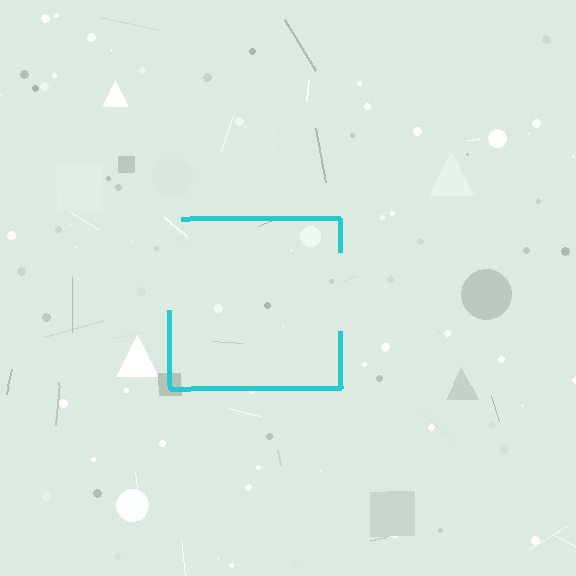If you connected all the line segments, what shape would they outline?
They would outline a square.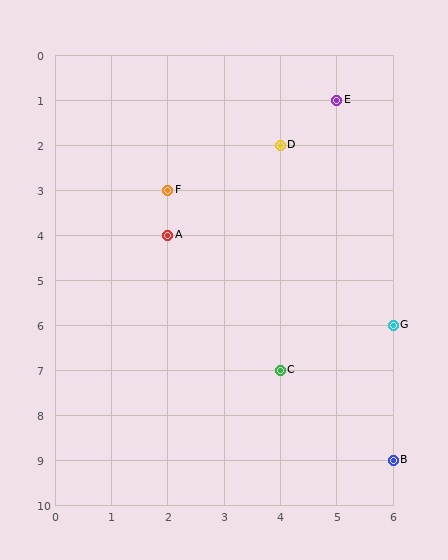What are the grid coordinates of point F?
Point F is at grid coordinates (2, 3).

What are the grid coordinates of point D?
Point D is at grid coordinates (4, 2).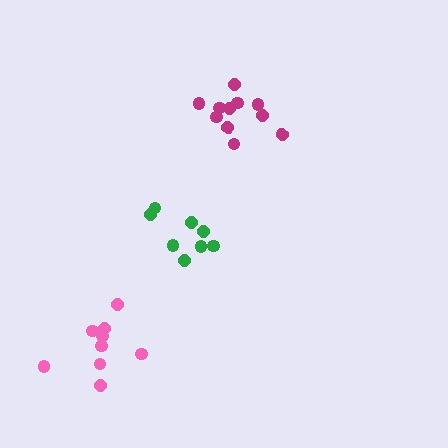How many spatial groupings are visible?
There are 3 spatial groupings.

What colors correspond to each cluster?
The clusters are colored: magenta, pink, green.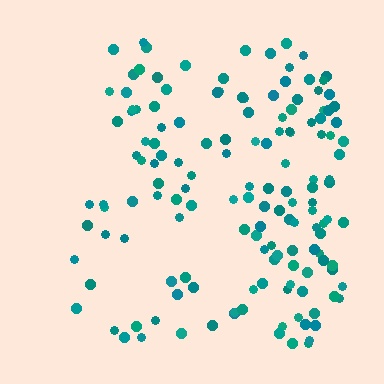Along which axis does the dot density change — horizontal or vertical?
Horizontal.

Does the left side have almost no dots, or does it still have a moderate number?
Still a moderate number, just noticeably fewer than the right.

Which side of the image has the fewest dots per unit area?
The left.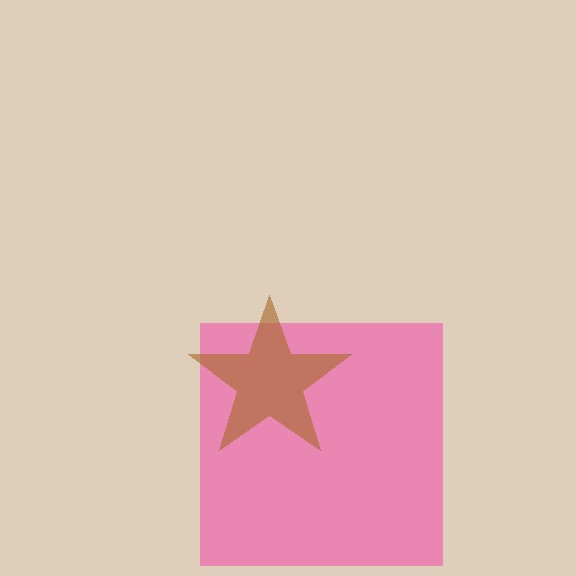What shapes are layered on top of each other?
The layered shapes are: a pink square, a brown star.